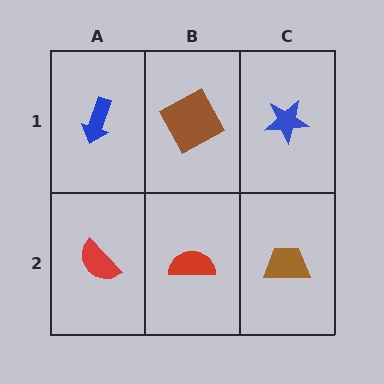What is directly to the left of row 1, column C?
A brown square.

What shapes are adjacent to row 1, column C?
A brown trapezoid (row 2, column C), a brown square (row 1, column B).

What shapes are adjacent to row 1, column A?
A red semicircle (row 2, column A), a brown square (row 1, column B).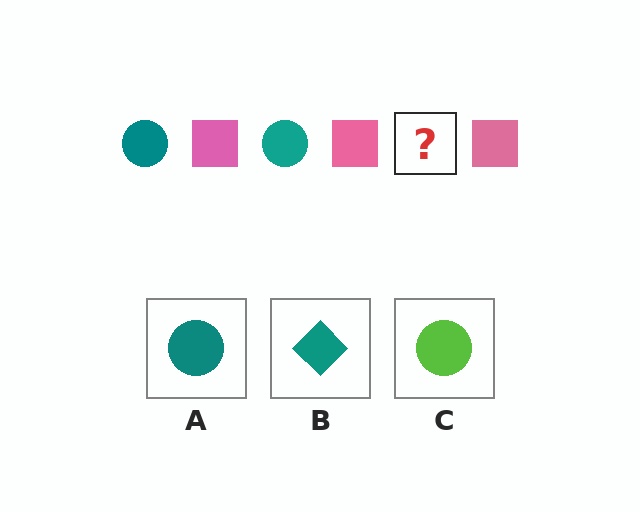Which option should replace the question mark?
Option A.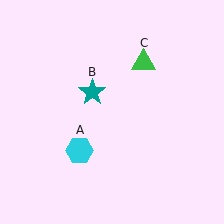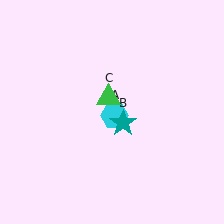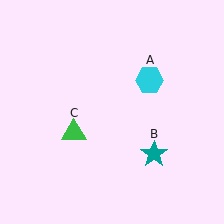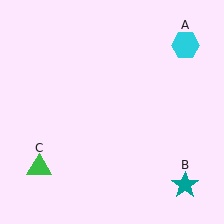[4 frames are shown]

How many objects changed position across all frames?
3 objects changed position: cyan hexagon (object A), teal star (object B), green triangle (object C).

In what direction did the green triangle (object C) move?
The green triangle (object C) moved down and to the left.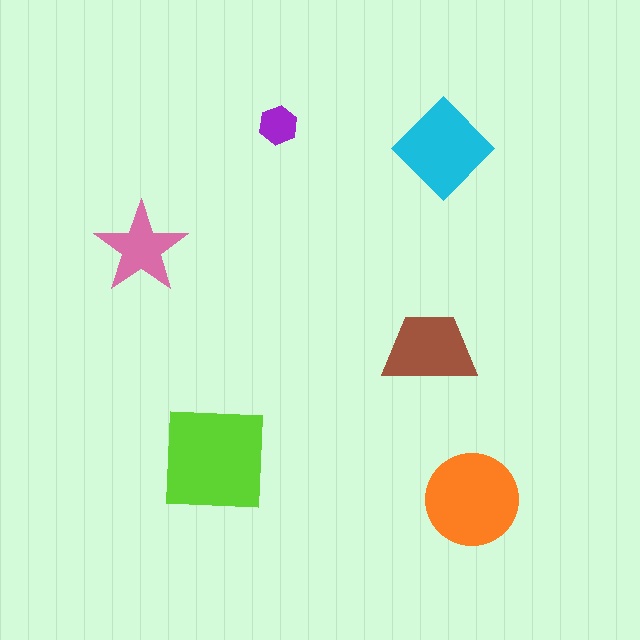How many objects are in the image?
There are 6 objects in the image.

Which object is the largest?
The lime square.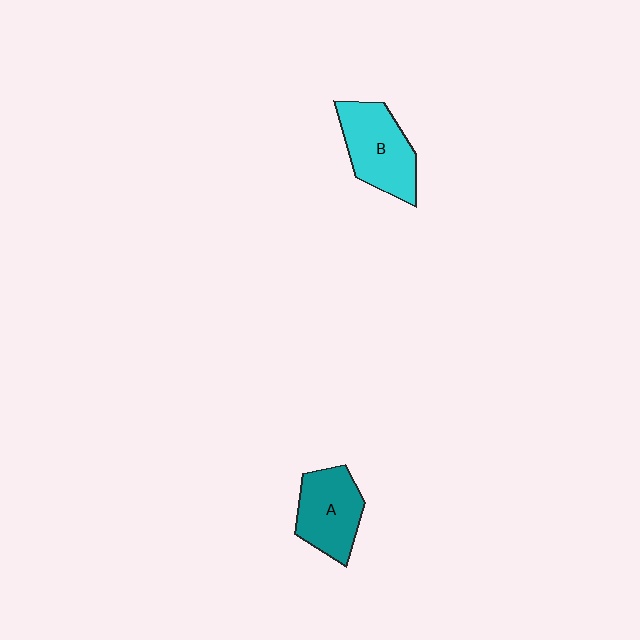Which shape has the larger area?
Shape B (cyan).